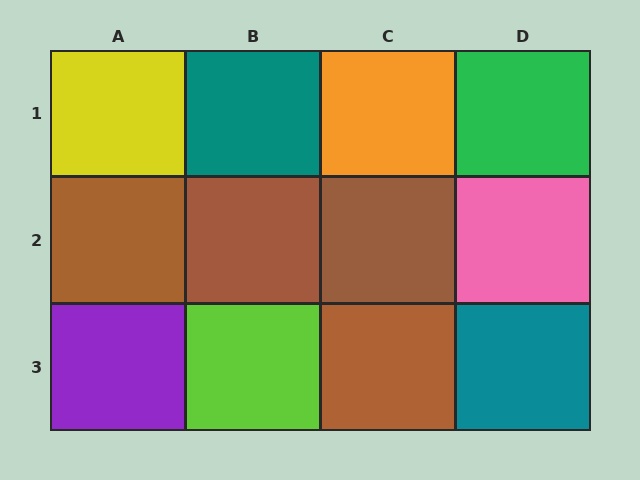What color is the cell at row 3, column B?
Lime.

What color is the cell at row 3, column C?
Brown.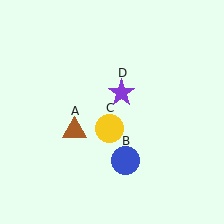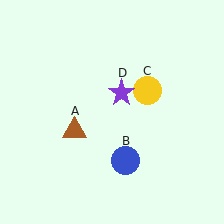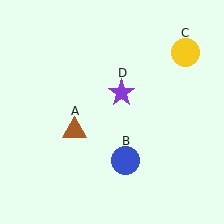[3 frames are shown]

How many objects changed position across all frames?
1 object changed position: yellow circle (object C).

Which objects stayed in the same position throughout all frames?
Brown triangle (object A) and blue circle (object B) and purple star (object D) remained stationary.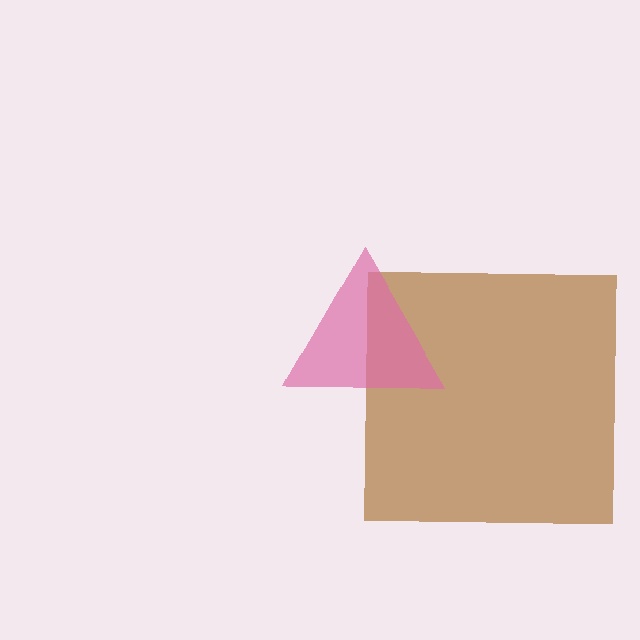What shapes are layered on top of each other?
The layered shapes are: a brown square, a pink triangle.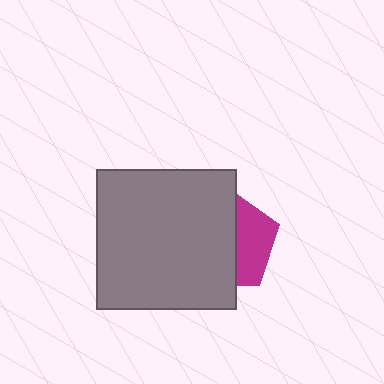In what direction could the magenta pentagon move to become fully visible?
The magenta pentagon could move right. That would shift it out from behind the gray square entirely.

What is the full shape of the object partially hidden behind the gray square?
The partially hidden object is a magenta pentagon.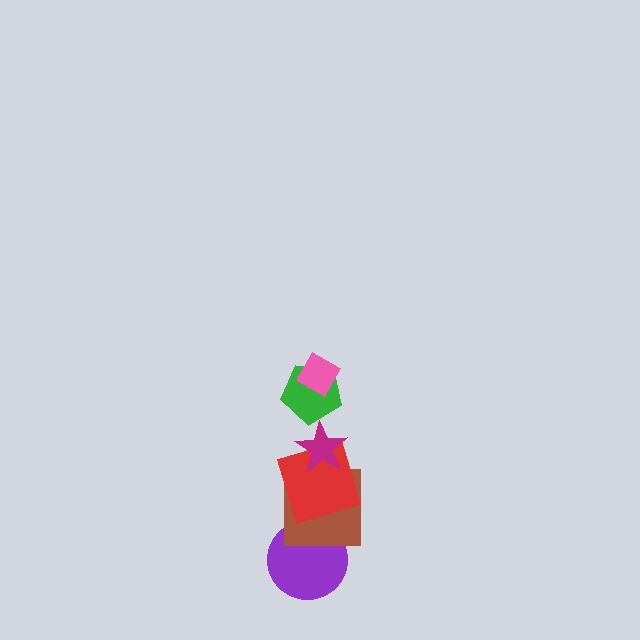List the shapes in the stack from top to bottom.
From top to bottom: the pink diamond, the green pentagon, the magenta star, the red square, the brown square, the purple circle.